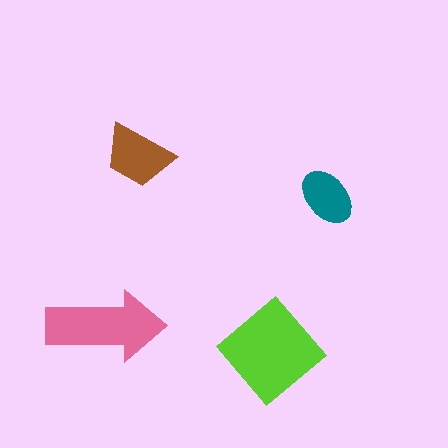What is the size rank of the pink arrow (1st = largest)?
2nd.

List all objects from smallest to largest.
The teal ellipse, the brown trapezoid, the pink arrow, the lime diamond.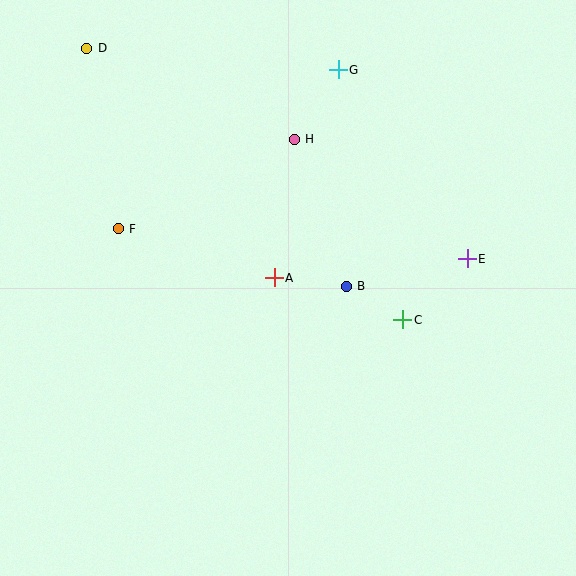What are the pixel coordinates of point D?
Point D is at (87, 48).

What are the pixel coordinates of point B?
Point B is at (346, 286).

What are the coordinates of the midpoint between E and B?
The midpoint between E and B is at (407, 273).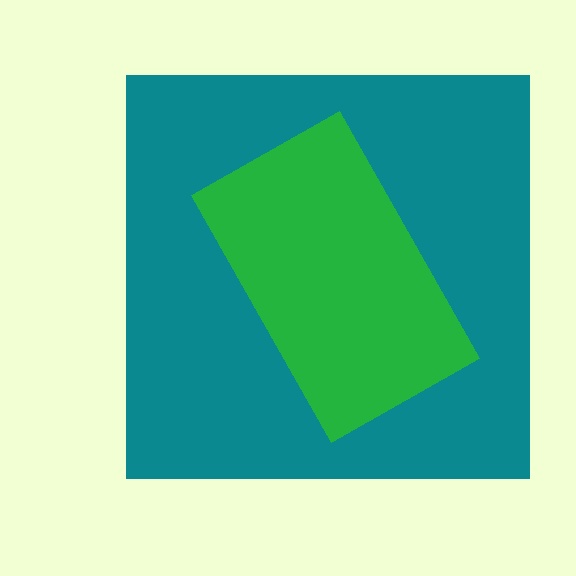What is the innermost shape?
The green rectangle.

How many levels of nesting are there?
2.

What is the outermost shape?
The teal square.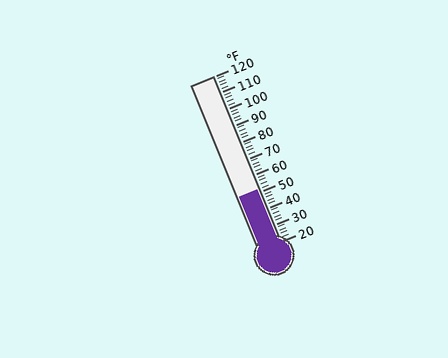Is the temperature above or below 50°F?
The temperature is above 50°F.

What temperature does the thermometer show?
The thermometer shows approximately 52°F.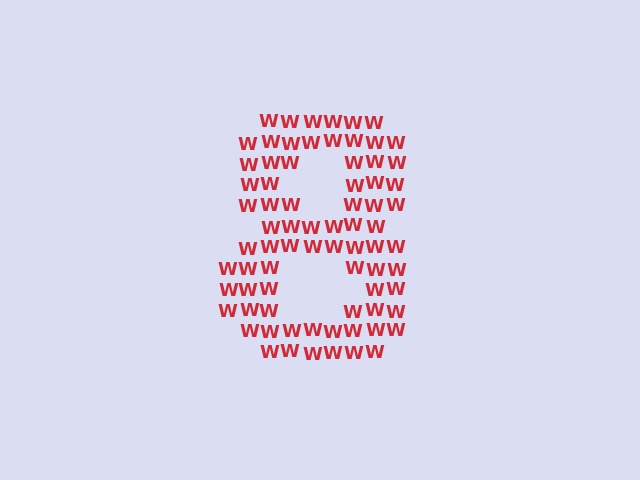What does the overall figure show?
The overall figure shows the digit 8.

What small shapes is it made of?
It is made of small letter W's.